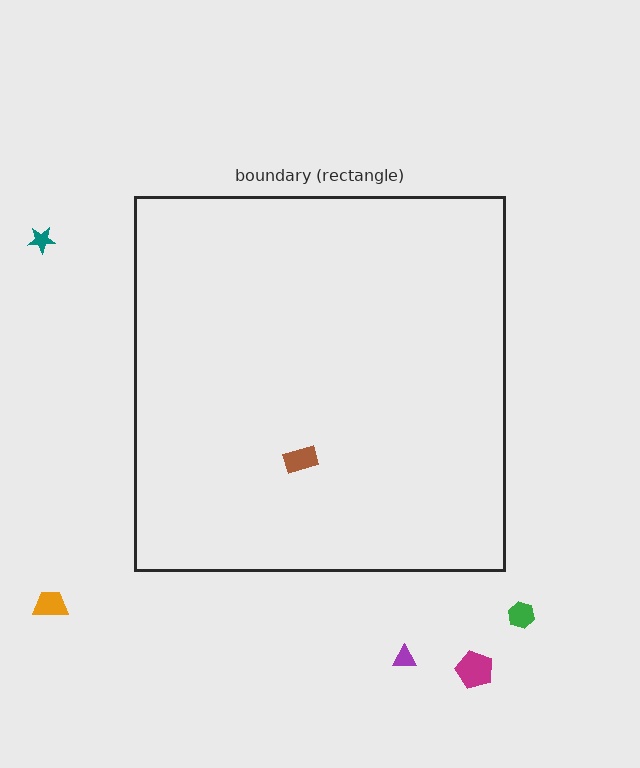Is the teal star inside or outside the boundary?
Outside.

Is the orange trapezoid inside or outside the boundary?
Outside.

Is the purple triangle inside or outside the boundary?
Outside.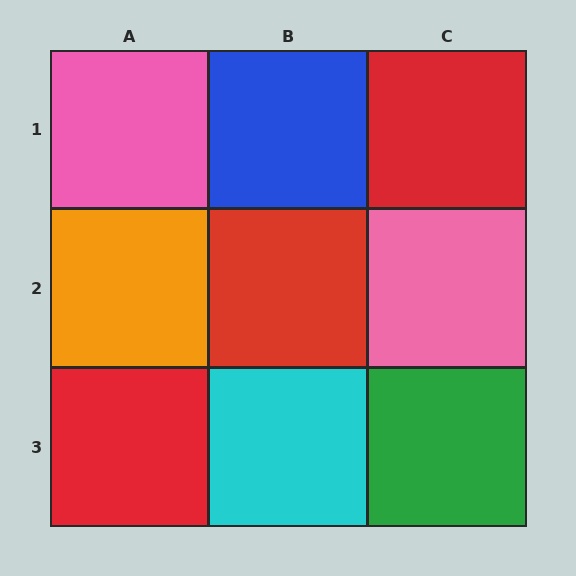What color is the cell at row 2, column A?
Orange.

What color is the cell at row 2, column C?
Pink.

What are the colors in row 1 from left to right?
Pink, blue, red.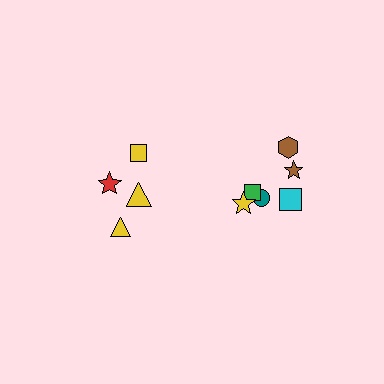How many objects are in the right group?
There are 6 objects.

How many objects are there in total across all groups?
There are 10 objects.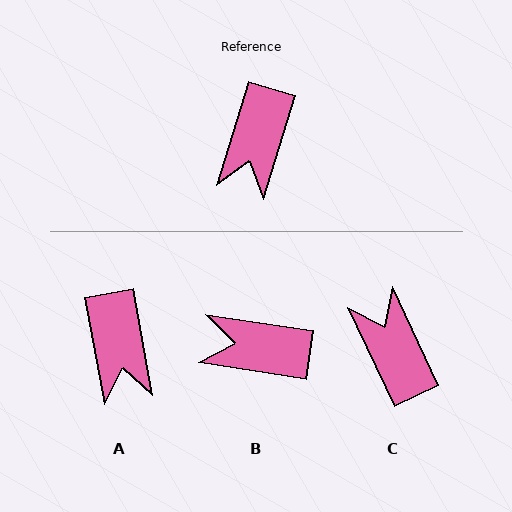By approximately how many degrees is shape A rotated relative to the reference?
Approximately 28 degrees counter-clockwise.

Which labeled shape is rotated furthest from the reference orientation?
C, about 138 degrees away.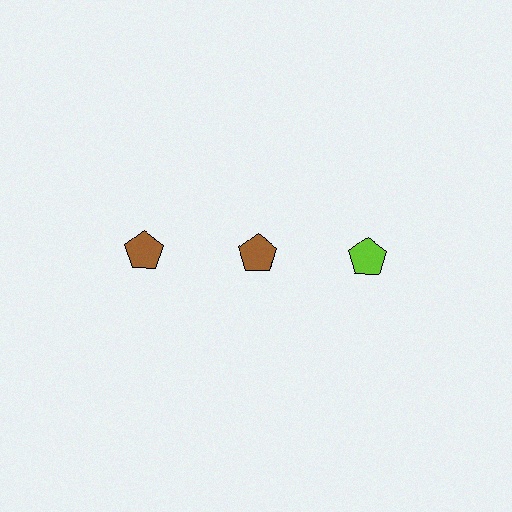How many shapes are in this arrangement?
There are 3 shapes arranged in a grid pattern.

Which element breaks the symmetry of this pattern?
The lime pentagon in the top row, center column breaks the symmetry. All other shapes are brown pentagons.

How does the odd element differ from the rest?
It has a different color: lime instead of brown.